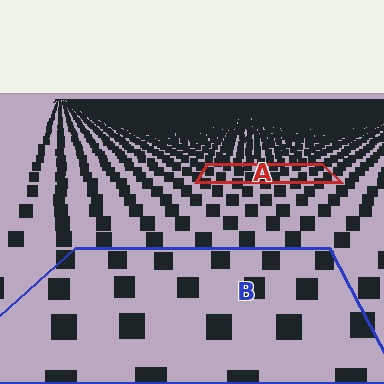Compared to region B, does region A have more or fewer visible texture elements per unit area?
Region A has more texture elements per unit area — they are packed more densely because it is farther away.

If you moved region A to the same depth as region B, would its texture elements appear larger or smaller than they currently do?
They would appear larger. At a closer depth, the same texture elements are projected at a bigger on-screen size.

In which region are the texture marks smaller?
The texture marks are smaller in region A, because it is farther away.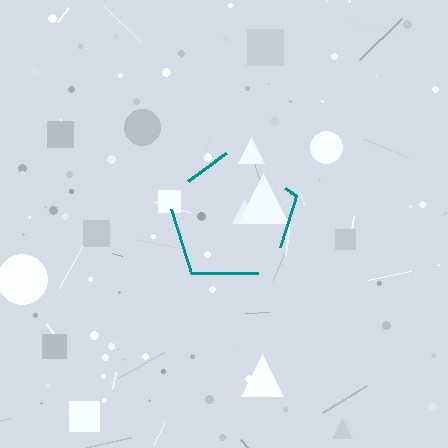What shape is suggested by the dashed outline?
The dashed outline suggests a pentagon.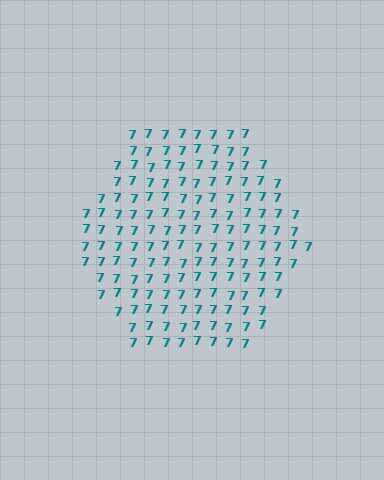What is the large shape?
The large shape is a hexagon.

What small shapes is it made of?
It is made of small digit 7's.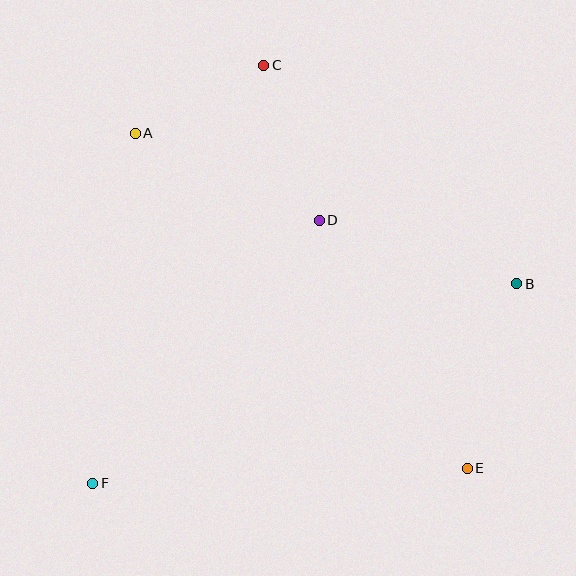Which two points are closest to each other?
Points A and C are closest to each other.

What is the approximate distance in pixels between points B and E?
The distance between B and E is approximately 191 pixels.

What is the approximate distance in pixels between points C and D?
The distance between C and D is approximately 165 pixels.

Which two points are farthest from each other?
Points A and E are farthest from each other.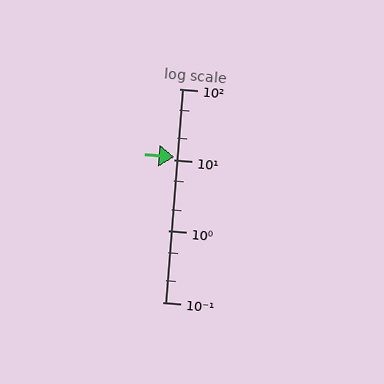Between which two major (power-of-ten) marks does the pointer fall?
The pointer is between 10 and 100.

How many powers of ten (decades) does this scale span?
The scale spans 3 decades, from 0.1 to 100.